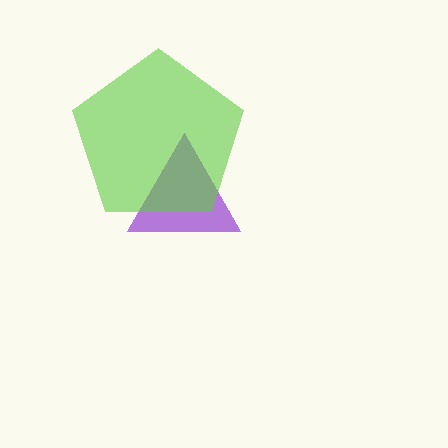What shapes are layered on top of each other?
The layered shapes are: a purple triangle, a lime pentagon.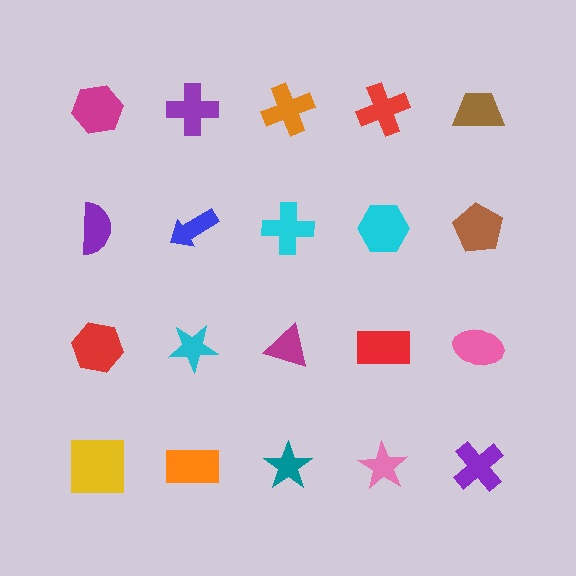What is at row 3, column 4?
A red rectangle.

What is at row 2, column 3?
A cyan cross.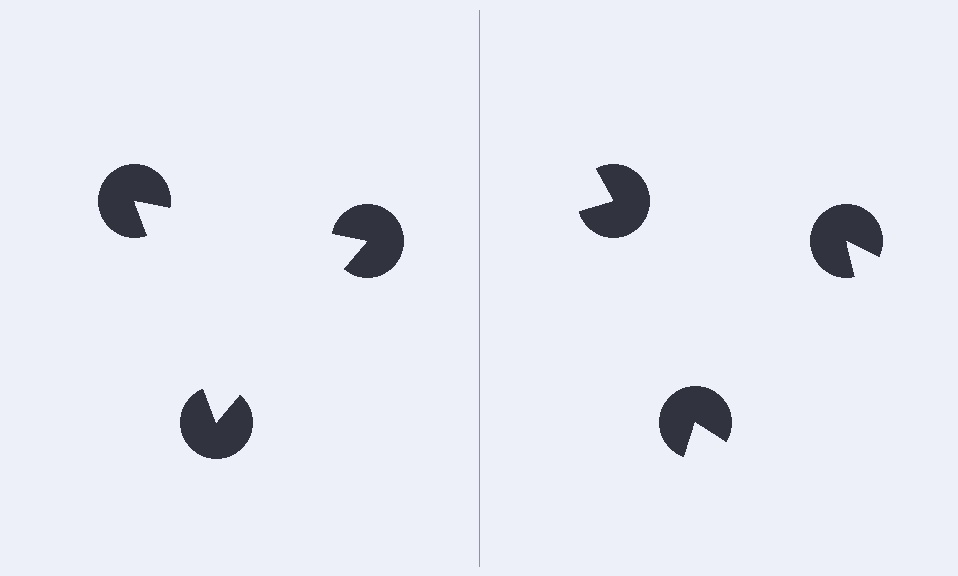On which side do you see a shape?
An illusory triangle appears on the left side. On the right side the wedge cuts are rotated, so no coherent shape forms.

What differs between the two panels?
The pac-man discs are positioned identically on both sides; only the wedge orientations differ. On the left they align to a triangle; on the right they are misaligned.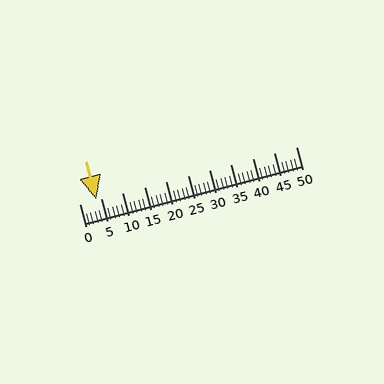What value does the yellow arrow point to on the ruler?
The yellow arrow points to approximately 4.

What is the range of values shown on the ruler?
The ruler shows values from 0 to 50.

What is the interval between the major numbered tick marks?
The major tick marks are spaced 5 units apart.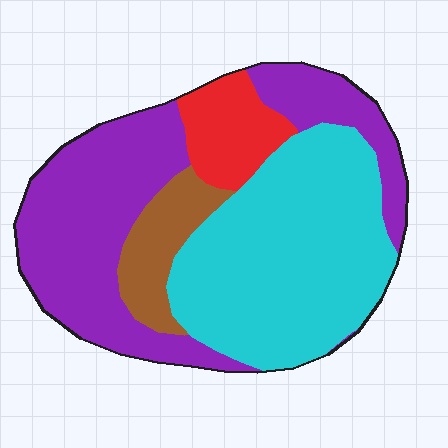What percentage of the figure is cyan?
Cyan covers 41% of the figure.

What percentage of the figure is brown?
Brown covers 9% of the figure.